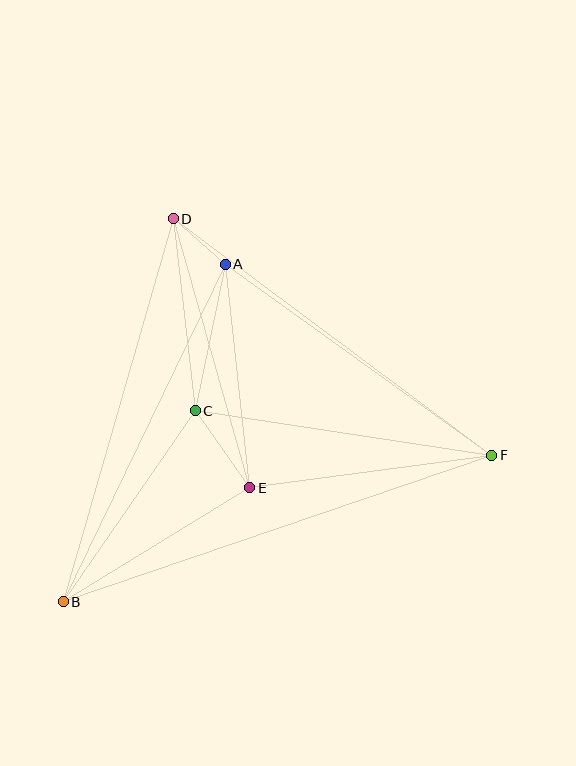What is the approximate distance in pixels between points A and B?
The distance between A and B is approximately 374 pixels.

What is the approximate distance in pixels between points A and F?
The distance between A and F is approximately 327 pixels.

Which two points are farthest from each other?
Points B and F are farthest from each other.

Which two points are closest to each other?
Points A and D are closest to each other.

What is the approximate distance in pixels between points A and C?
The distance between A and C is approximately 150 pixels.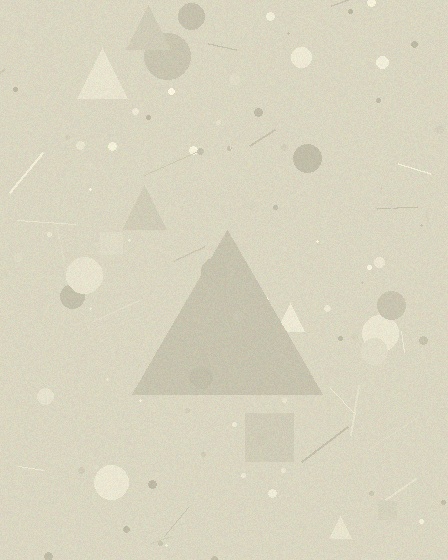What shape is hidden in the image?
A triangle is hidden in the image.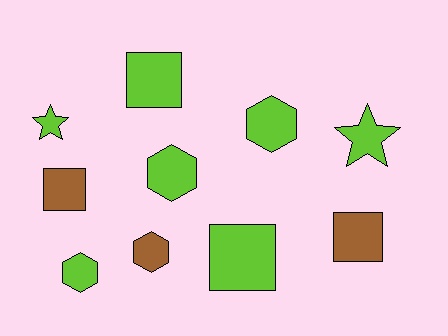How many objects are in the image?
There are 10 objects.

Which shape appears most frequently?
Hexagon, with 4 objects.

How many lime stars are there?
There are 2 lime stars.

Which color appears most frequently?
Lime, with 7 objects.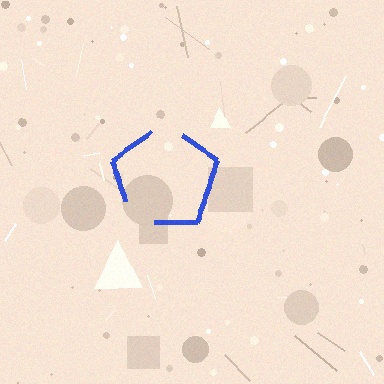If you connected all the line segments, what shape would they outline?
They would outline a pentagon.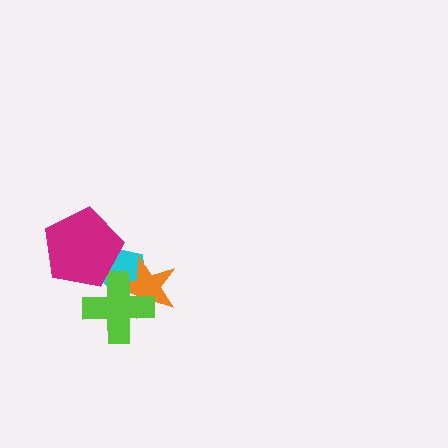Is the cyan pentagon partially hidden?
Yes, it is partially covered by another shape.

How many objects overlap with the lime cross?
3 objects overlap with the lime cross.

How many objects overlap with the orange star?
2 objects overlap with the orange star.